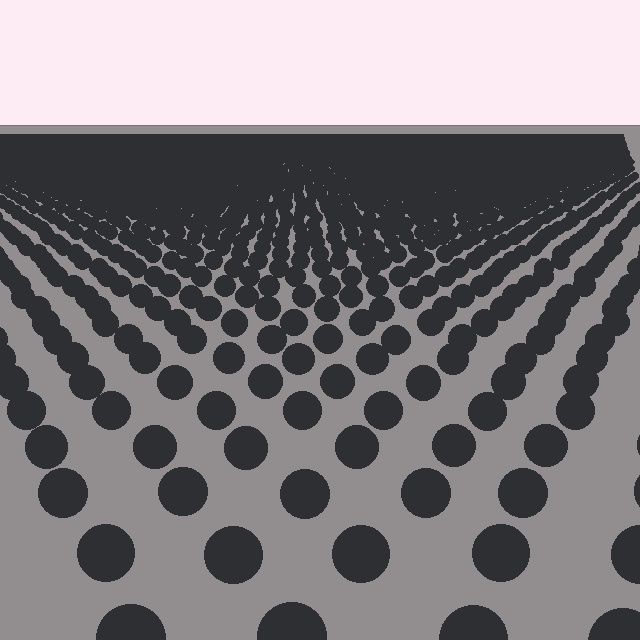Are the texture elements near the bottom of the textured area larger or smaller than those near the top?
Larger. Near the bottom, elements are closer to the viewer and appear at a bigger on-screen size.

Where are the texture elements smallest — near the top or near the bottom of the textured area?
Near the top.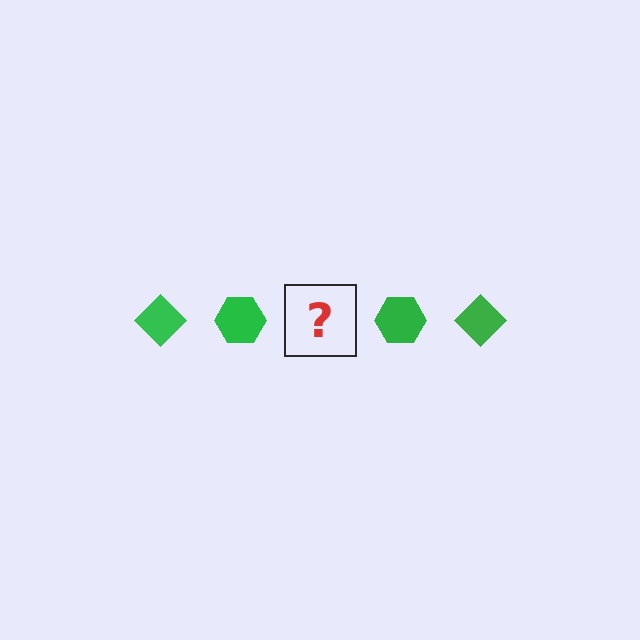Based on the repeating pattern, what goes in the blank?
The blank should be a green diamond.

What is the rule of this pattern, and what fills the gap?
The rule is that the pattern cycles through diamond, hexagon shapes in green. The gap should be filled with a green diamond.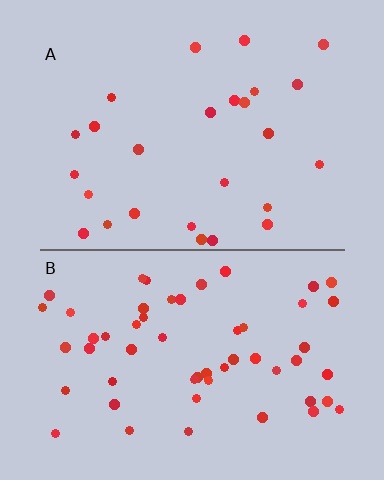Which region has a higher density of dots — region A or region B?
B (the bottom).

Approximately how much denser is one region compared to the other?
Approximately 2.1× — region B over region A.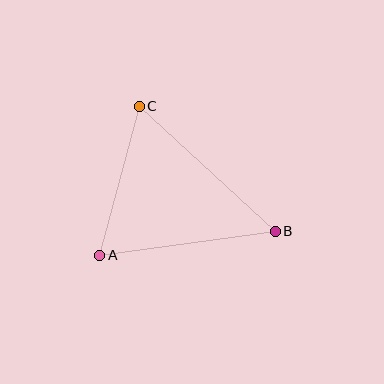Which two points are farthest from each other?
Points B and C are farthest from each other.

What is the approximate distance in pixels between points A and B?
The distance between A and B is approximately 177 pixels.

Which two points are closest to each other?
Points A and C are closest to each other.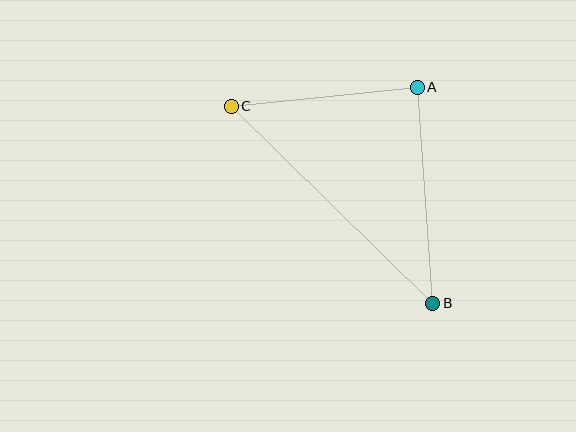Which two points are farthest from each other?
Points B and C are farthest from each other.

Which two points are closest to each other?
Points A and C are closest to each other.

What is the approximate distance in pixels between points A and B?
The distance between A and B is approximately 216 pixels.